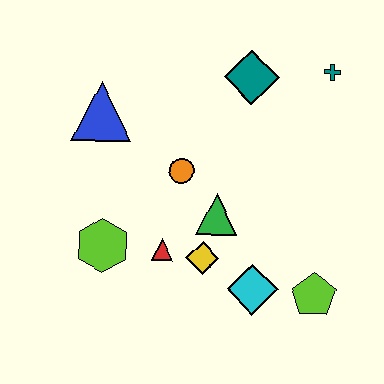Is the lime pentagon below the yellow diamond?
Yes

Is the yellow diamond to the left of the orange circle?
No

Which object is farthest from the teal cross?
The lime hexagon is farthest from the teal cross.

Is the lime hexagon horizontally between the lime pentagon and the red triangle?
No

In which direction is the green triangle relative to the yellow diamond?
The green triangle is above the yellow diamond.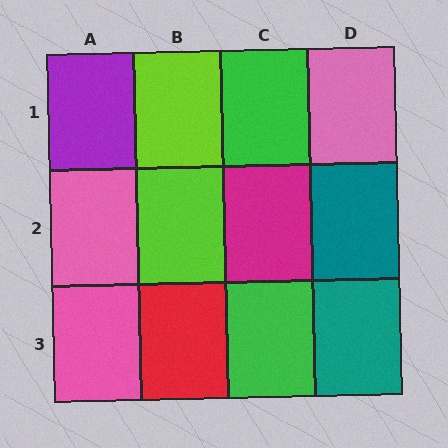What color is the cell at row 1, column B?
Lime.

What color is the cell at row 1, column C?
Green.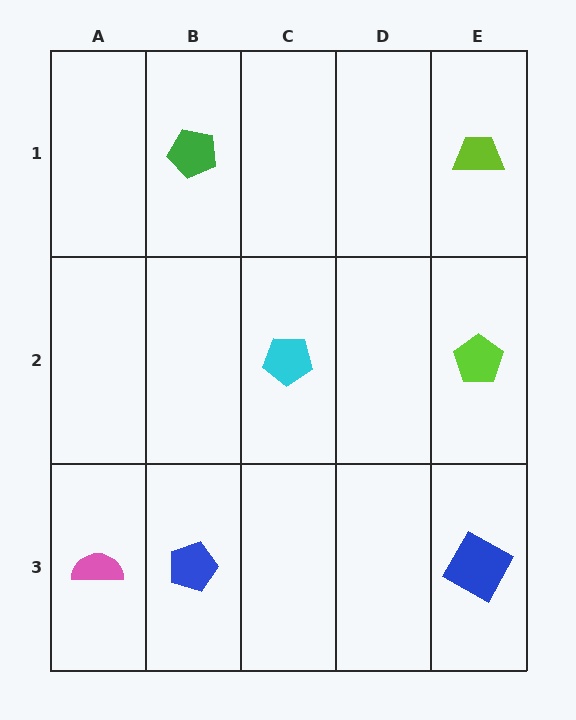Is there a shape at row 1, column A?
No, that cell is empty.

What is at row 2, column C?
A cyan pentagon.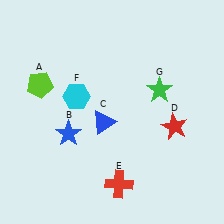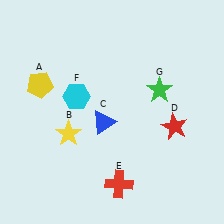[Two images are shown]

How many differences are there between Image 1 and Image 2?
There are 2 differences between the two images.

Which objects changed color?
A changed from lime to yellow. B changed from blue to yellow.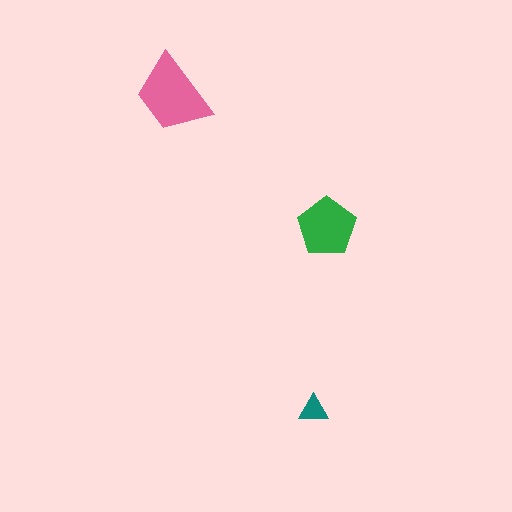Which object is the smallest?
The teal triangle.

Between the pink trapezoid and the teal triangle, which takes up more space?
The pink trapezoid.